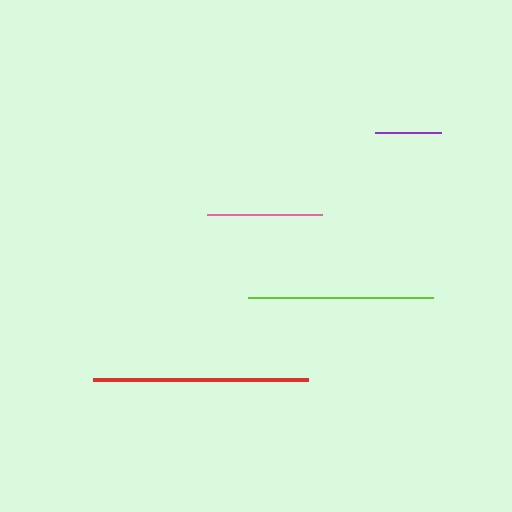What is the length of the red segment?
The red segment is approximately 215 pixels long.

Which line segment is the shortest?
The purple line is the shortest at approximately 66 pixels.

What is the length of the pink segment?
The pink segment is approximately 116 pixels long.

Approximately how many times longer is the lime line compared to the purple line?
The lime line is approximately 2.8 times the length of the purple line.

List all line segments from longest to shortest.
From longest to shortest: red, lime, pink, purple.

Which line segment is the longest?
The red line is the longest at approximately 215 pixels.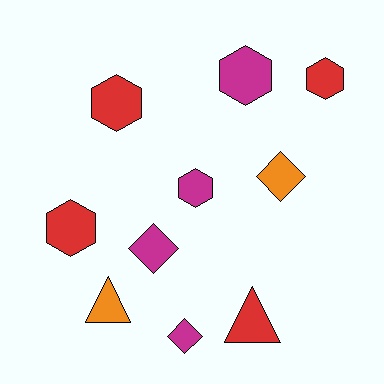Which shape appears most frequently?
Hexagon, with 5 objects.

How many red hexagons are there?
There are 3 red hexagons.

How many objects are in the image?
There are 10 objects.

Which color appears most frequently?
Red, with 4 objects.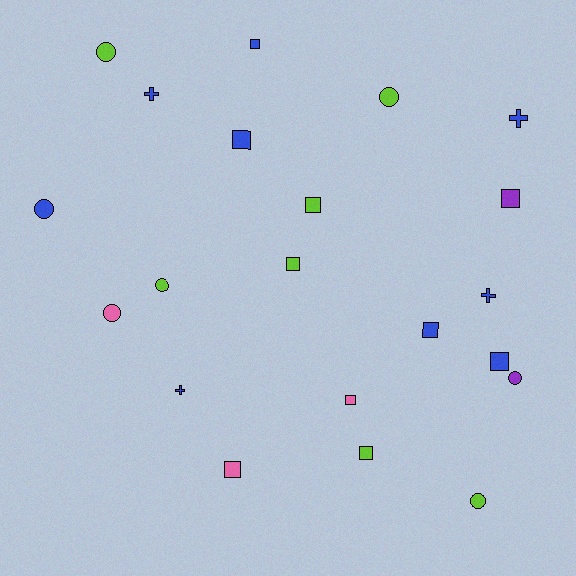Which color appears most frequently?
Blue, with 9 objects.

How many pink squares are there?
There are 2 pink squares.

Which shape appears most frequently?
Square, with 10 objects.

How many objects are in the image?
There are 21 objects.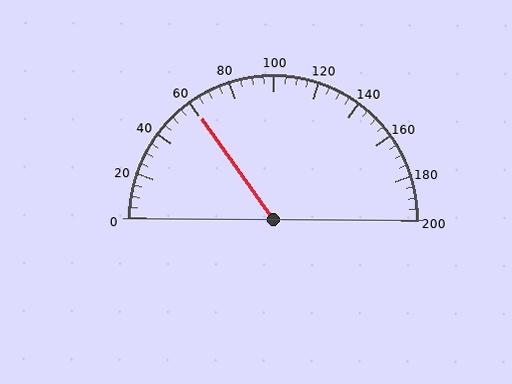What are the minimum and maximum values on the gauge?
The gauge ranges from 0 to 200.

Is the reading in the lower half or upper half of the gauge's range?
The reading is in the lower half of the range (0 to 200).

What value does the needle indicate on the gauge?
The needle indicates approximately 60.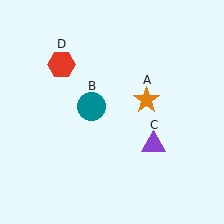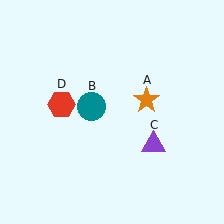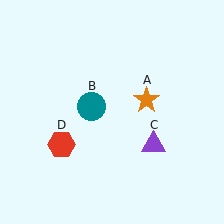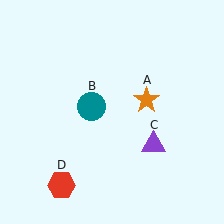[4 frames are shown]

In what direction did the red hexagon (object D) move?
The red hexagon (object D) moved down.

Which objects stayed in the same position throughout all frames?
Orange star (object A) and teal circle (object B) and purple triangle (object C) remained stationary.